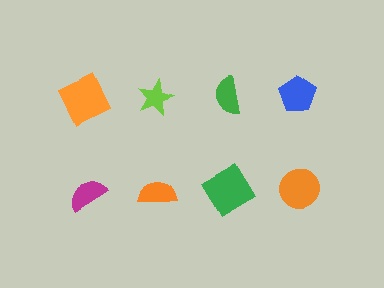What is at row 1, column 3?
A green semicircle.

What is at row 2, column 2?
An orange semicircle.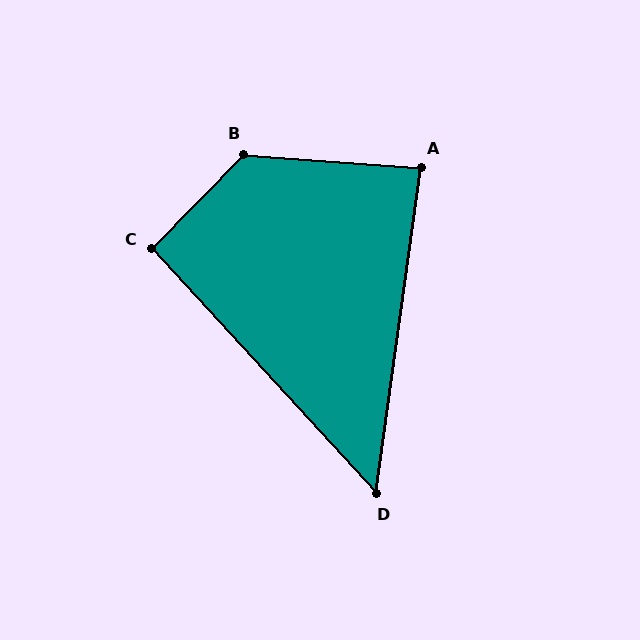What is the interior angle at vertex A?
Approximately 87 degrees (approximately right).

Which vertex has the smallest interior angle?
D, at approximately 50 degrees.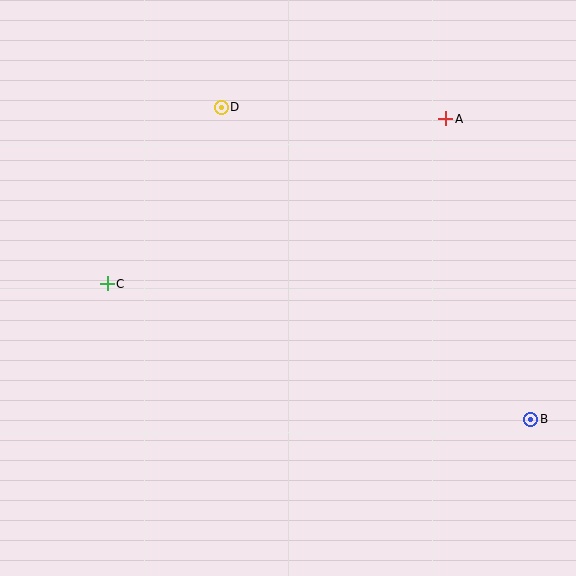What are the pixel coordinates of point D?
Point D is at (221, 107).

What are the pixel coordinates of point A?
Point A is at (446, 119).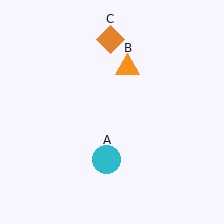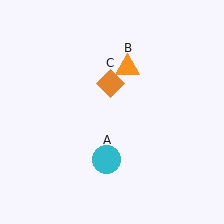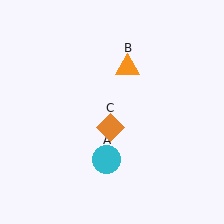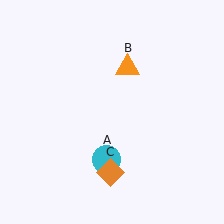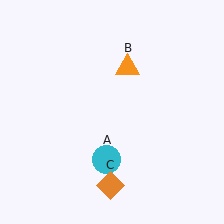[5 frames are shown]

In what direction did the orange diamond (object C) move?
The orange diamond (object C) moved down.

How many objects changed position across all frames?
1 object changed position: orange diamond (object C).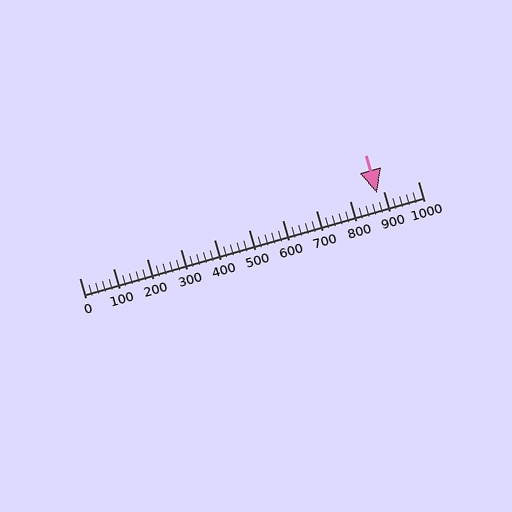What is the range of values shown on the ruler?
The ruler shows values from 0 to 1000.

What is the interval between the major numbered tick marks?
The major tick marks are spaced 100 units apart.